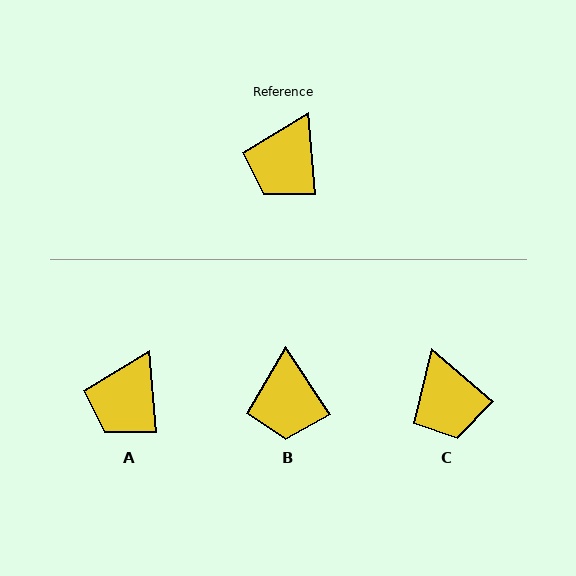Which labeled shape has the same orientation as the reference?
A.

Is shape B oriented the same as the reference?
No, it is off by about 29 degrees.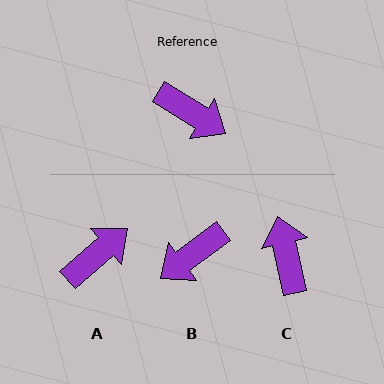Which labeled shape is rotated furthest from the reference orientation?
C, about 134 degrees away.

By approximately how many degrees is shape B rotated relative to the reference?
Approximately 111 degrees clockwise.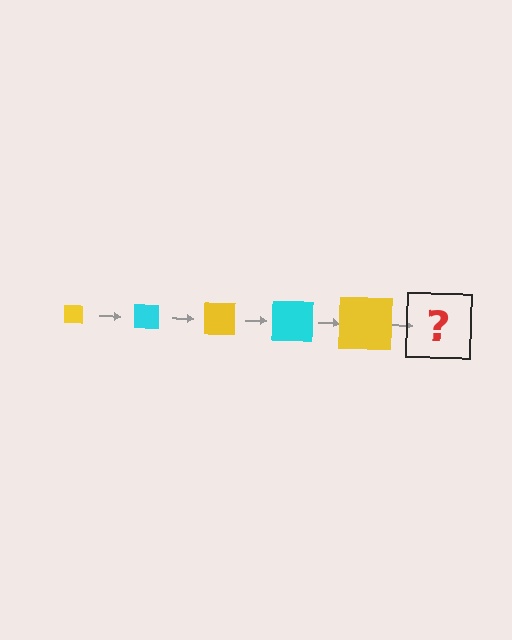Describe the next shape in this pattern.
It should be a cyan square, larger than the previous one.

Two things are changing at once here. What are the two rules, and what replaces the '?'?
The two rules are that the square grows larger each step and the color cycles through yellow and cyan. The '?' should be a cyan square, larger than the previous one.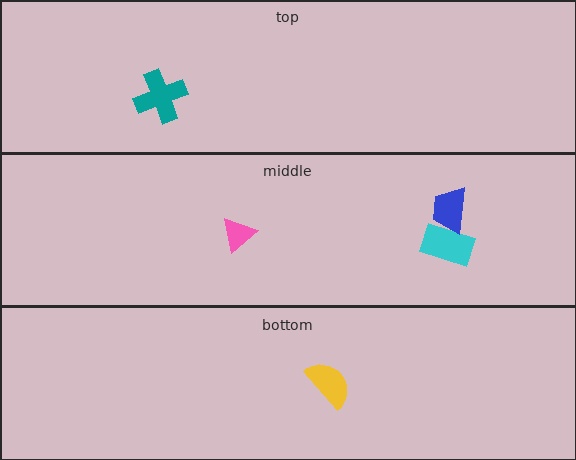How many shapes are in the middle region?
3.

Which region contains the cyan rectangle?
The middle region.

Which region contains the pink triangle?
The middle region.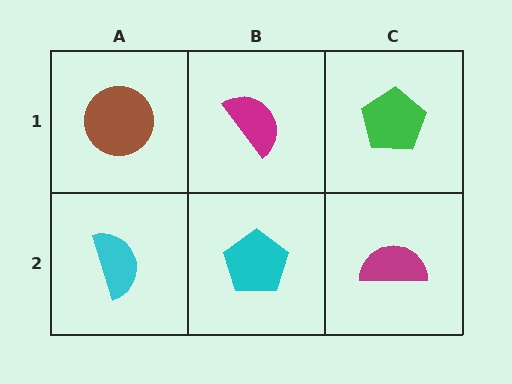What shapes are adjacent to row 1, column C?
A magenta semicircle (row 2, column C), a magenta semicircle (row 1, column B).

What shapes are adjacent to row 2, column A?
A brown circle (row 1, column A), a cyan pentagon (row 2, column B).